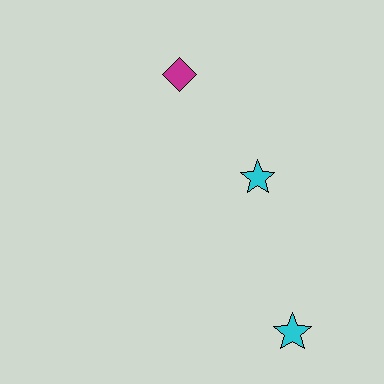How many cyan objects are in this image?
There are 2 cyan objects.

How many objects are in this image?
There are 3 objects.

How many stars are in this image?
There are 2 stars.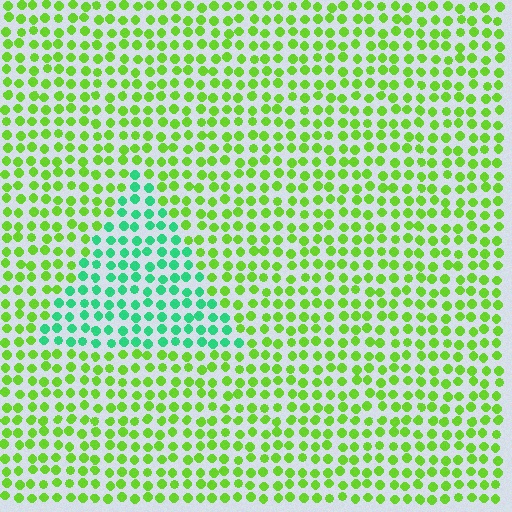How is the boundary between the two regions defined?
The boundary is defined purely by a slight shift in hue (about 52 degrees). Spacing, size, and orientation are identical on both sides.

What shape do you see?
I see a triangle.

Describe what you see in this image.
The image is filled with small lime elements in a uniform arrangement. A triangle-shaped region is visible where the elements are tinted to a slightly different hue, forming a subtle color boundary.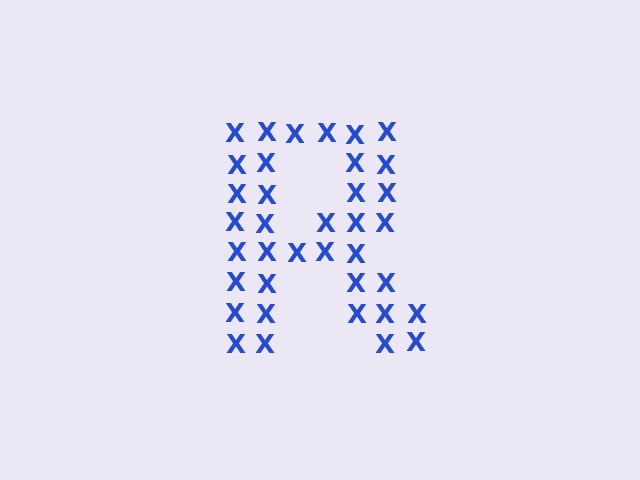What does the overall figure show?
The overall figure shows the letter R.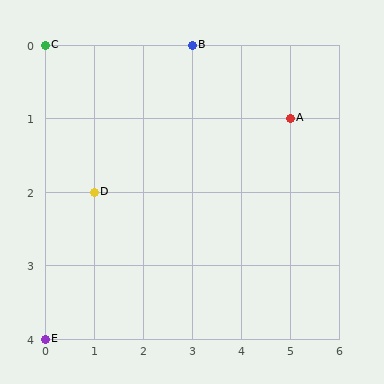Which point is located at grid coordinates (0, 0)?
Point C is at (0, 0).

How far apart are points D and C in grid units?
Points D and C are 1 column and 2 rows apart (about 2.2 grid units diagonally).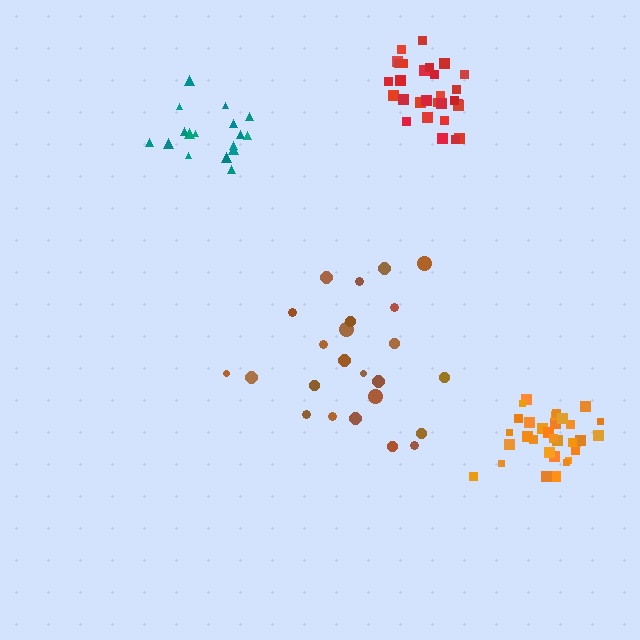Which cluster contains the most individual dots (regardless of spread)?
Orange (34).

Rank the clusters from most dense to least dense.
orange, red, teal, brown.